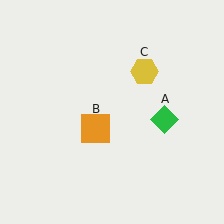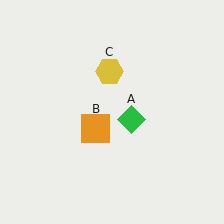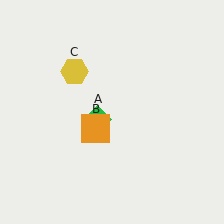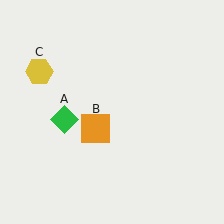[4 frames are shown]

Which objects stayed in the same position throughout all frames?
Orange square (object B) remained stationary.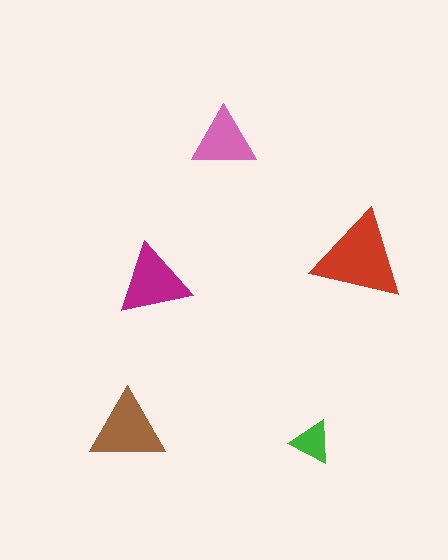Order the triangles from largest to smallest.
the red one, the brown one, the magenta one, the pink one, the green one.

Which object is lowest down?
The green triangle is bottommost.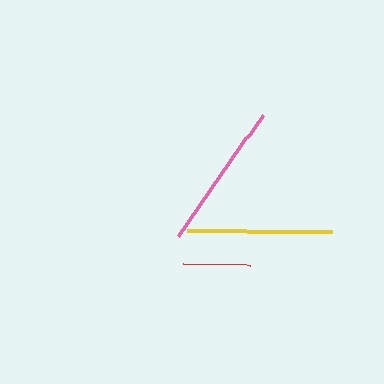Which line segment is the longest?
The pink line is the longest at approximately 148 pixels.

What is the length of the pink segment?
The pink segment is approximately 148 pixels long.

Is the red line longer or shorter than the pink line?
The pink line is longer than the red line.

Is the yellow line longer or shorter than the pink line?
The pink line is longer than the yellow line.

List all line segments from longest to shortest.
From longest to shortest: pink, yellow, red.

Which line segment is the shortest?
The red line is the shortest at approximately 68 pixels.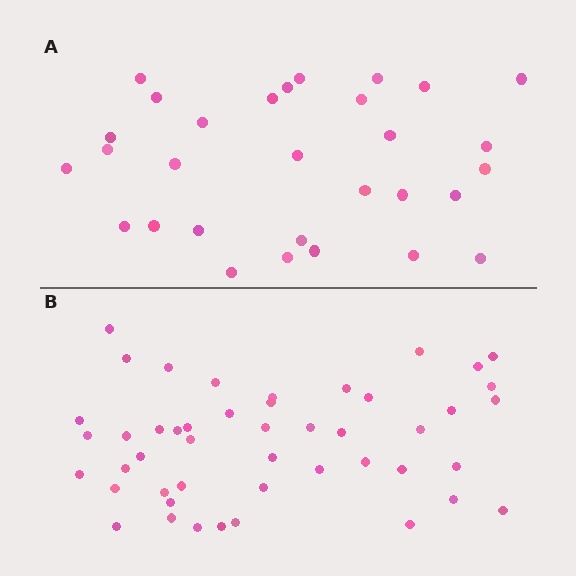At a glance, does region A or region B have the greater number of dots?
Region B (the bottom region) has more dots.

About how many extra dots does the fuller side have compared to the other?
Region B has approximately 15 more dots than region A.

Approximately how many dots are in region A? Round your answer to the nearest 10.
About 30 dots.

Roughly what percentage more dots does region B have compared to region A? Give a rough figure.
About 55% more.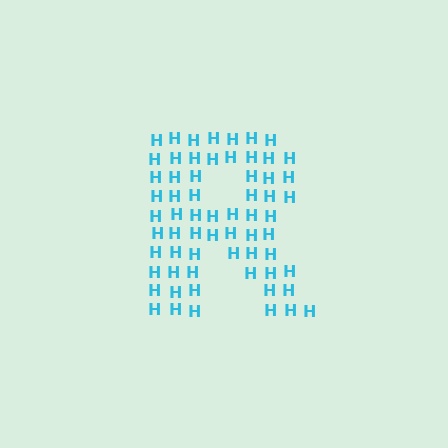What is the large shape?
The large shape is the letter R.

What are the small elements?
The small elements are letter H's.